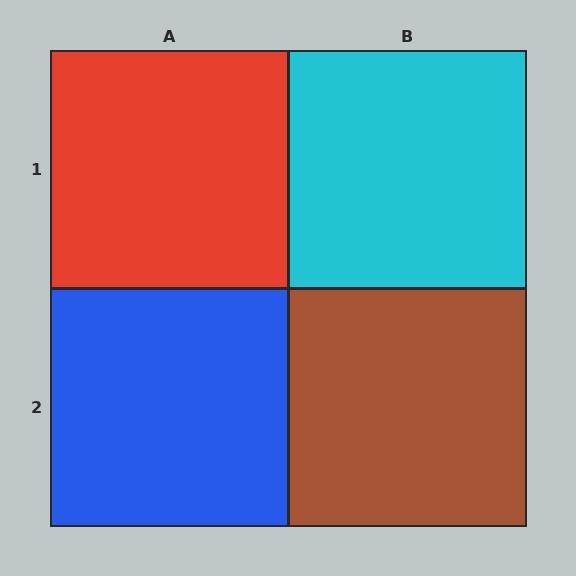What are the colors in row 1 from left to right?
Red, cyan.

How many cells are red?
1 cell is red.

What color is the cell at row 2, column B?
Brown.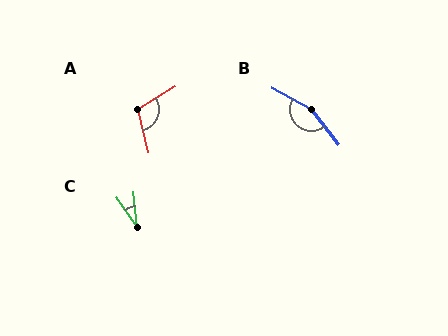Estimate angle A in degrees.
Approximately 108 degrees.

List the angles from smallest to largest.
C (30°), A (108°), B (157°).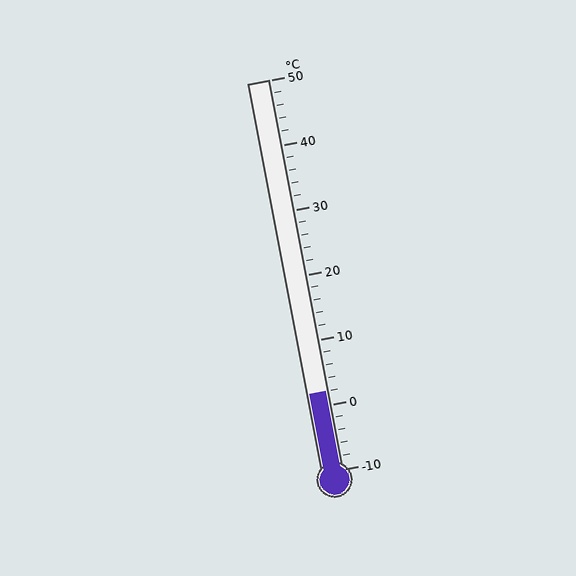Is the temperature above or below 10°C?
The temperature is below 10°C.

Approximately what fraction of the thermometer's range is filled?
The thermometer is filled to approximately 20% of its range.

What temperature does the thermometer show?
The thermometer shows approximately 2°C.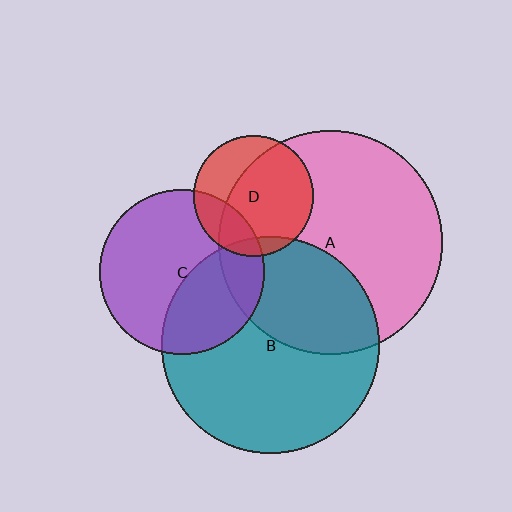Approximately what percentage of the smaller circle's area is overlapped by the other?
Approximately 10%.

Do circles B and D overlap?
Yes.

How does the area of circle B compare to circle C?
Approximately 1.7 times.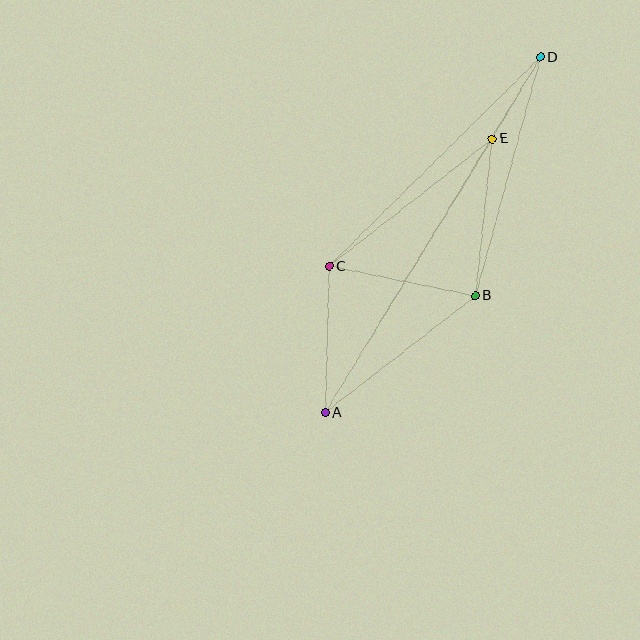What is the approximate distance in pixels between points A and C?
The distance between A and C is approximately 146 pixels.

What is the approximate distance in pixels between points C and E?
The distance between C and E is approximately 207 pixels.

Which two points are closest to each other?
Points D and E are closest to each other.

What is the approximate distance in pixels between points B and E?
The distance between B and E is approximately 158 pixels.